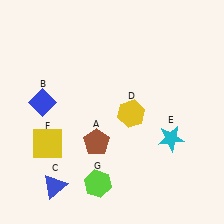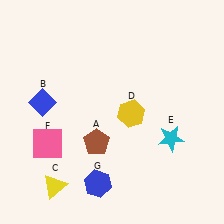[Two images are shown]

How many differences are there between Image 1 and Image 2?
There are 3 differences between the two images.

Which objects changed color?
C changed from blue to yellow. F changed from yellow to pink. G changed from lime to blue.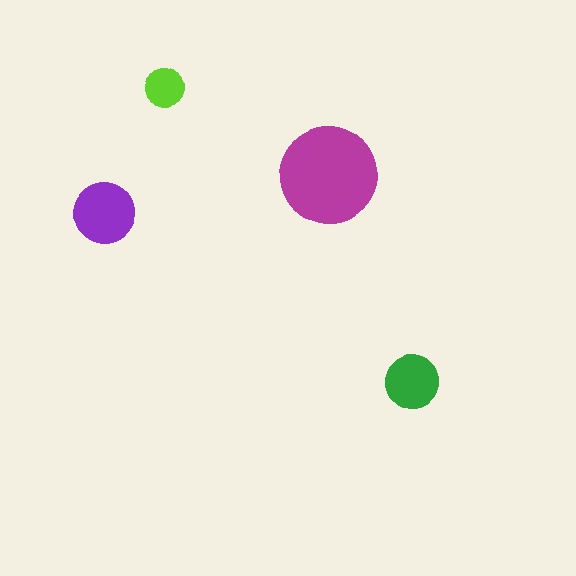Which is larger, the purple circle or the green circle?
The purple one.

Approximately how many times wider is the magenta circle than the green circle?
About 2 times wider.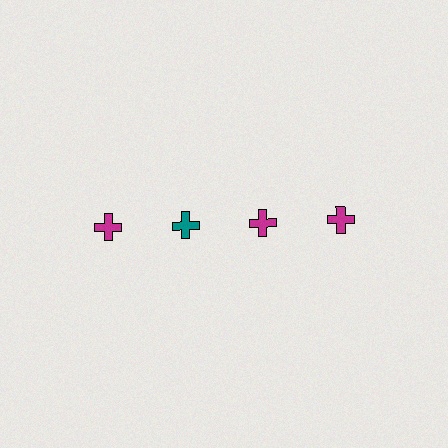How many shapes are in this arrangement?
There are 4 shapes arranged in a grid pattern.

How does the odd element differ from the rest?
It has a different color: teal instead of magenta.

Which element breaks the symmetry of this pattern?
The teal cross in the top row, second from left column breaks the symmetry. All other shapes are magenta crosses.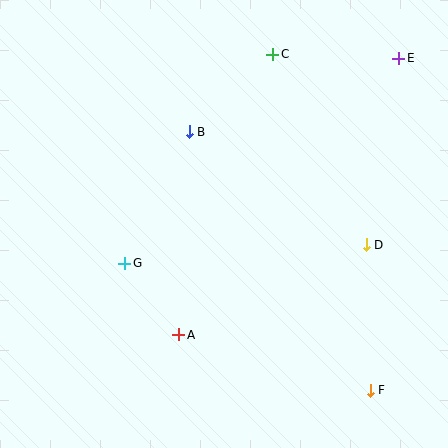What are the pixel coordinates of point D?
Point D is at (366, 245).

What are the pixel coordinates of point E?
Point E is at (399, 58).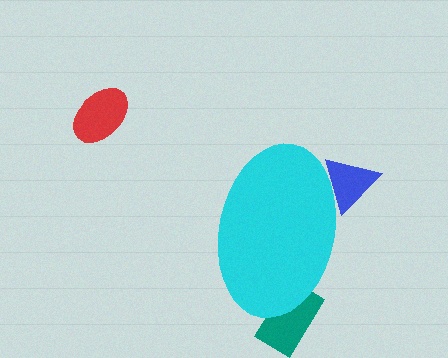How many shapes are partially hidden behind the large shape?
2 shapes are partially hidden.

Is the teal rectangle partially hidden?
Yes, the teal rectangle is partially hidden behind the cyan ellipse.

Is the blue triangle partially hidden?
Yes, the blue triangle is partially hidden behind the cyan ellipse.